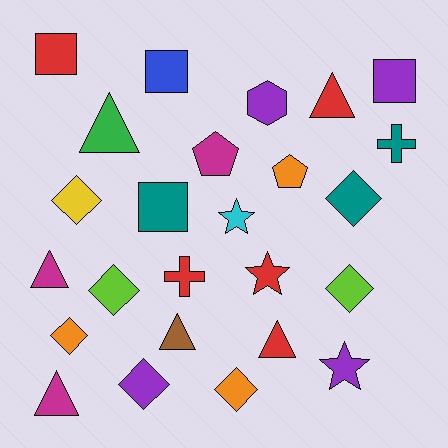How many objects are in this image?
There are 25 objects.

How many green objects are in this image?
There is 1 green object.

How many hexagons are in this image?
There is 1 hexagon.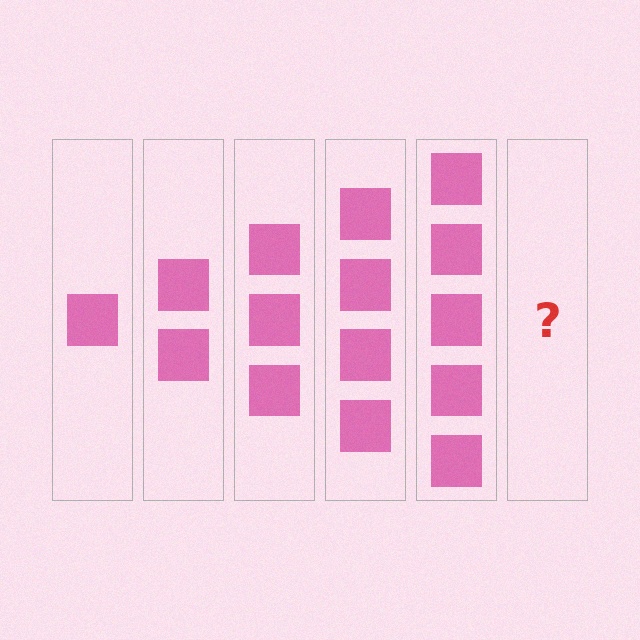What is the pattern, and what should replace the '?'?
The pattern is that each step adds one more square. The '?' should be 6 squares.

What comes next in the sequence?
The next element should be 6 squares.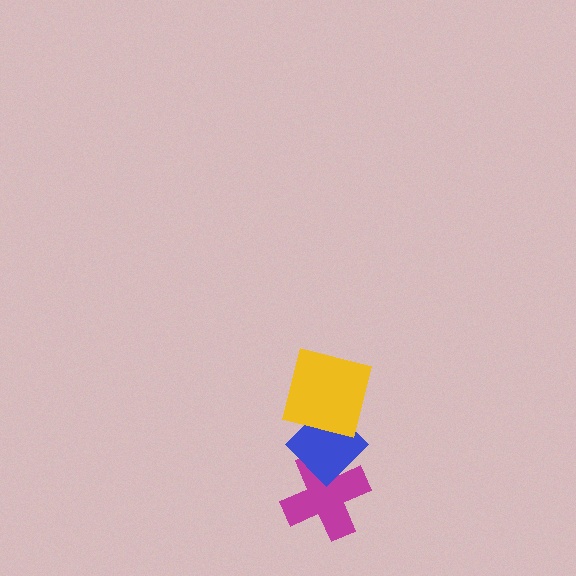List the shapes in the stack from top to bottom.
From top to bottom: the yellow square, the blue diamond, the magenta cross.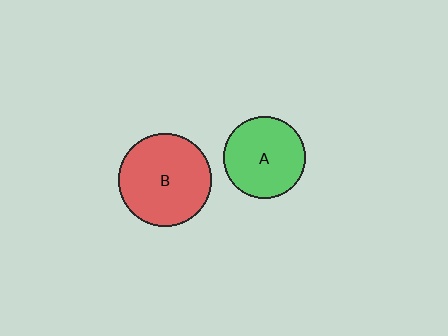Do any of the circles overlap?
No, none of the circles overlap.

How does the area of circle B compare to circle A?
Approximately 1.3 times.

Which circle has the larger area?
Circle B (red).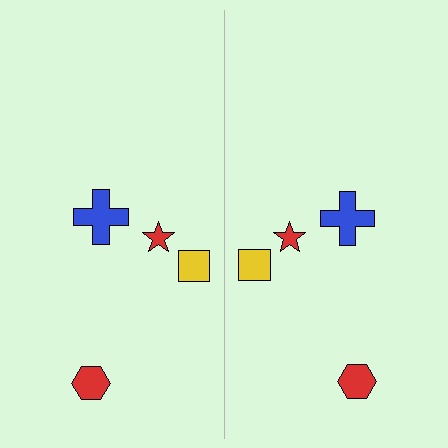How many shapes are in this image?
There are 8 shapes in this image.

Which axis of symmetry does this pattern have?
The pattern has a vertical axis of symmetry running through the center of the image.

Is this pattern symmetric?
Yes, this pattern has bilateral (reflection) symmetry.